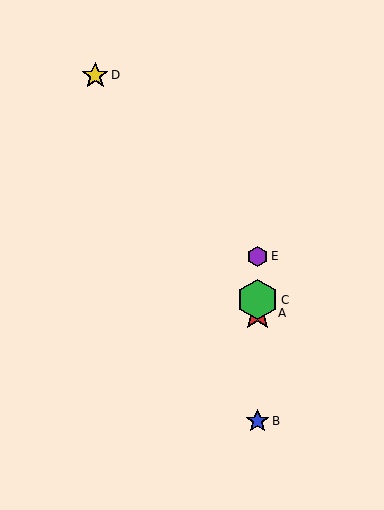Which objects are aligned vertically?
Objects A, B, C, E are aligned vertically.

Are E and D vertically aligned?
No, E is at x≈258 and D is at x≈95.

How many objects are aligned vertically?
4 objects (A, B, C, E) are aligned vertically.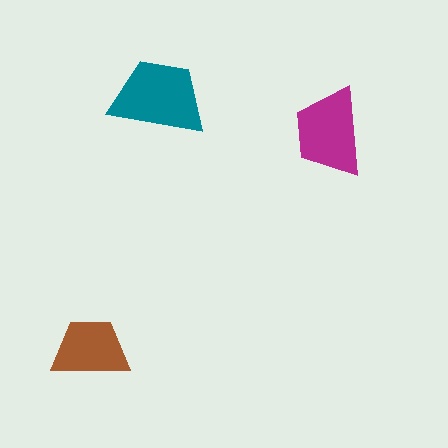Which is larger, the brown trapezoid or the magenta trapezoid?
The magenta one.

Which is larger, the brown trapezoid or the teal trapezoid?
The teal one.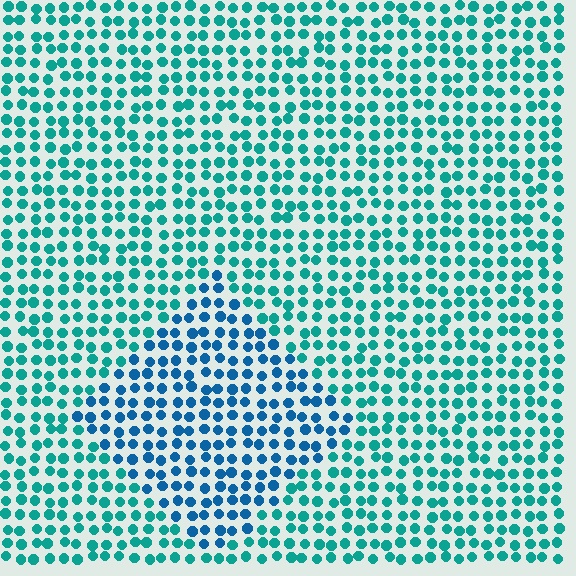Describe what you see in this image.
The image is filled with small teal elements in a uniform arrangement. A diamond-shaped region is visible where the elements are tinted to a slightly different hue, forming a subtle color boundary.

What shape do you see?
I see a diamond.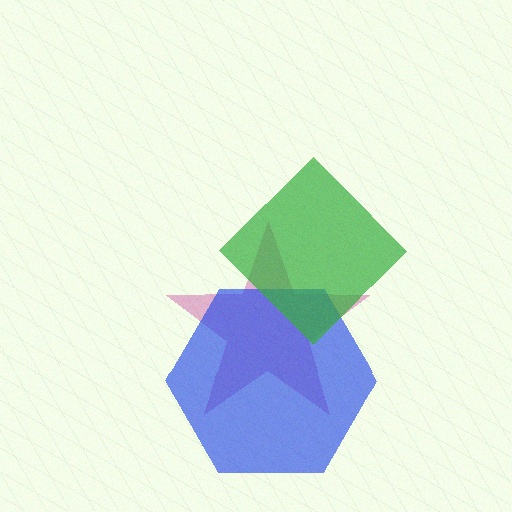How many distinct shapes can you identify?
There are 3 distinct shapes: a magenta star, a blue hexagon, a green diamond.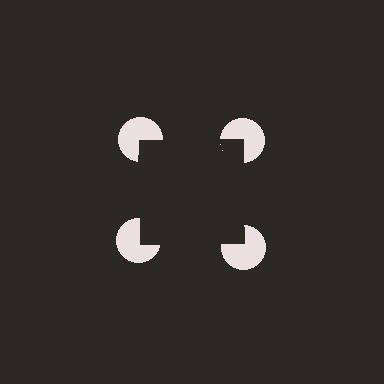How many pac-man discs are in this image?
There are 4 — one at each vertex of the illusory square.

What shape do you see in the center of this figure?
An illusory square — its edges are inferred from the aligned wedge cuts in the pac-man discs, not physically drawn.